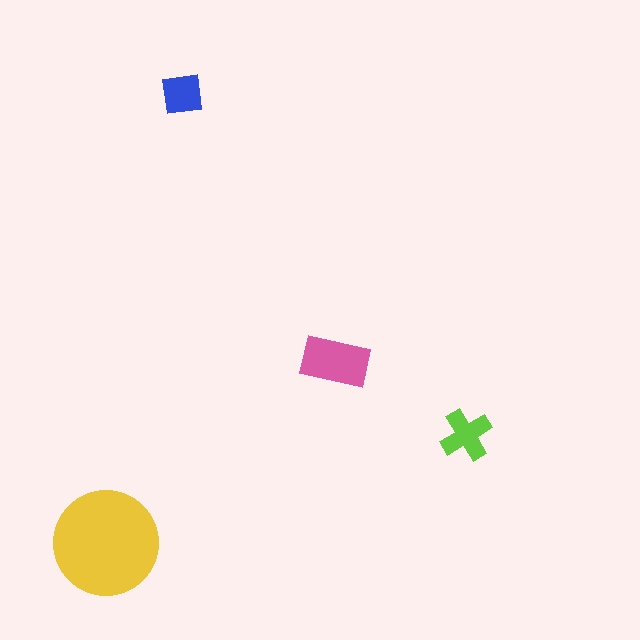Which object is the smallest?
The blue square.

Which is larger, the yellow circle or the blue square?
The yellow circle.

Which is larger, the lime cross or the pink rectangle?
The pink rectangle.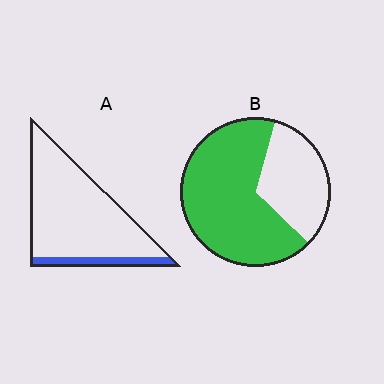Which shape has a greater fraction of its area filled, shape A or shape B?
Shape B.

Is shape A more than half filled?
No.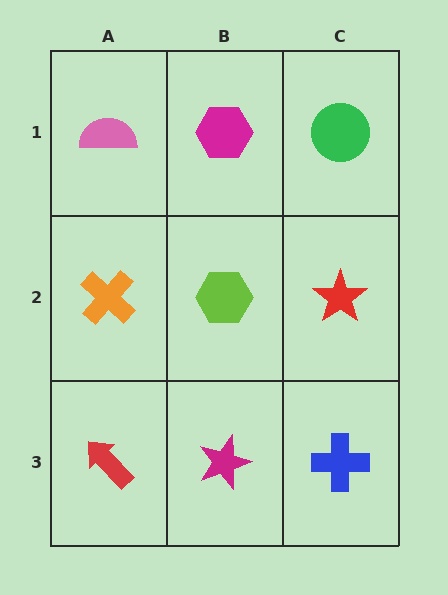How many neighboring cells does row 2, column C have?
3.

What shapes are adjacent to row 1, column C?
A red star (row 2, column C), a magenta hexagon (row 1, column B).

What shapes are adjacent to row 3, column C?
A red star (row 2, column C), a magenta star (row 3, column B).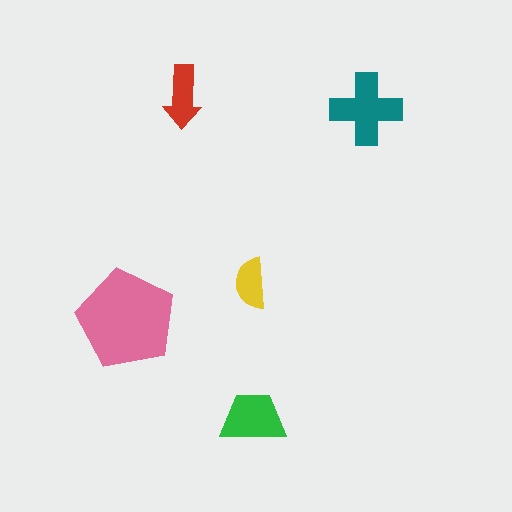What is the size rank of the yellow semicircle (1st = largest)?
5th.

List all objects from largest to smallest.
The pink pentagon, the teal cross, the green trapezoid, the red arrow, the yellow semicircle.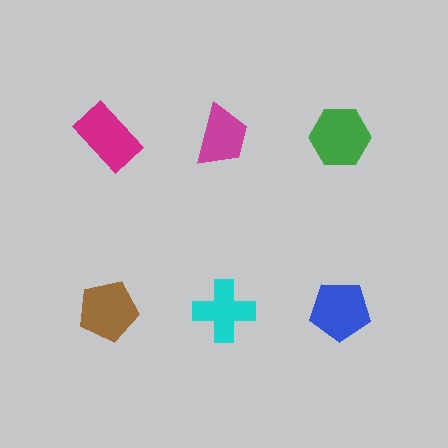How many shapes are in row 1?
3 shapes.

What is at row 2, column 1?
A brown pentagon.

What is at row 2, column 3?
A blue pentagon.